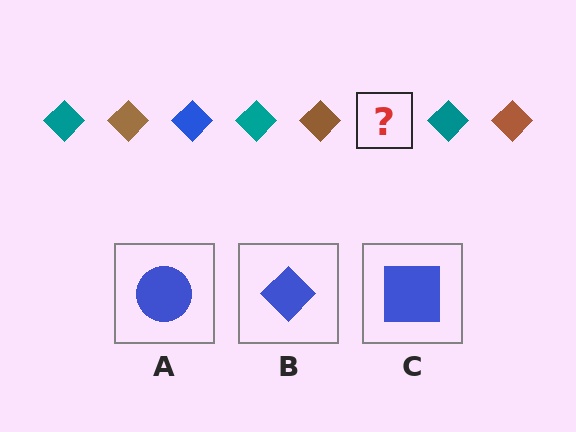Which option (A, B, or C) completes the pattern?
B.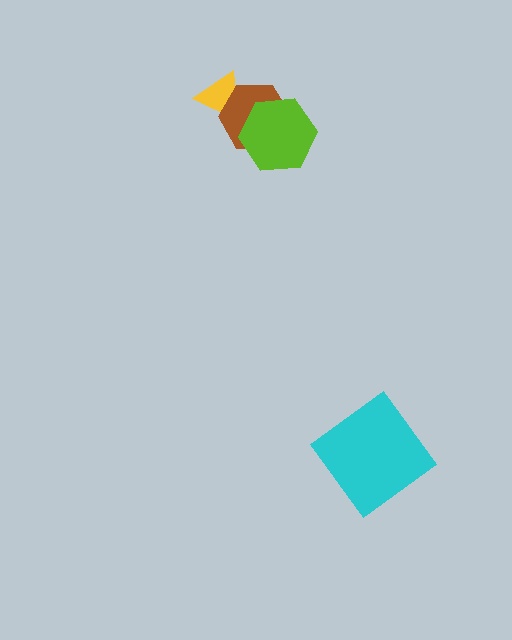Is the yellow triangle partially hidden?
Yes, it is partially covered by another shape.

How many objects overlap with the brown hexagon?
2 objects overlap with the brown hexagon.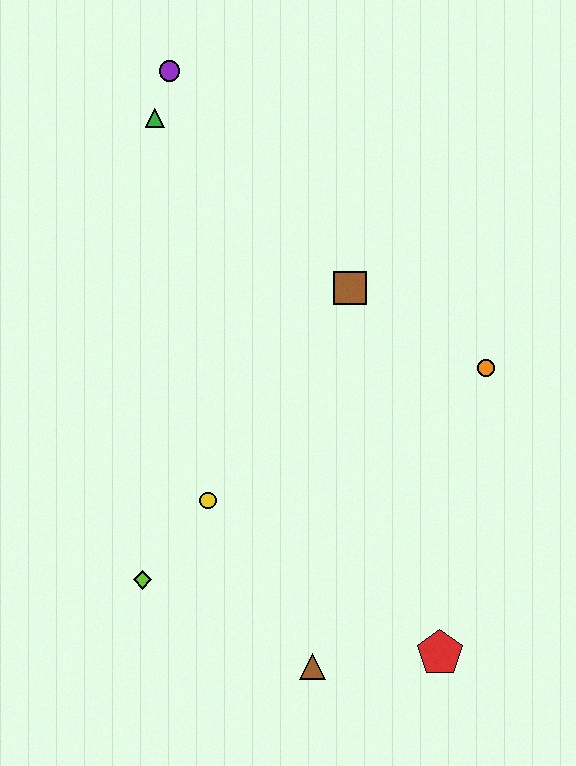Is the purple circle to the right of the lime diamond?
Yes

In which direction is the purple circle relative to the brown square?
The purple circle is above the brown square.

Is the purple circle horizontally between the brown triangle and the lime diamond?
Yes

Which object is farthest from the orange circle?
The purple circle is farthest from the orange circle.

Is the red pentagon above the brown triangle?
Yes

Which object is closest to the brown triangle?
The red pentagon is closest to the brown triangle.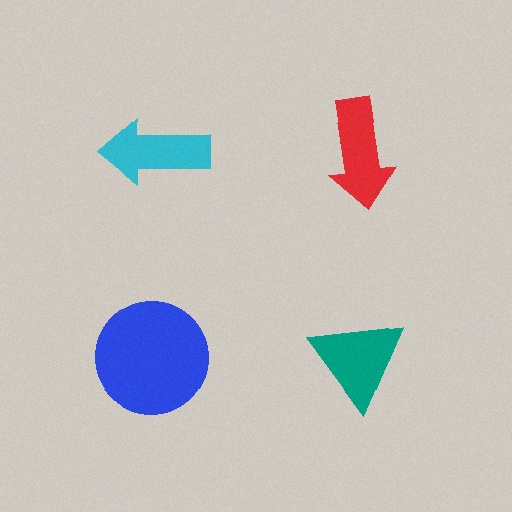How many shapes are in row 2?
2 shapes.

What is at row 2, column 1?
A blue circle.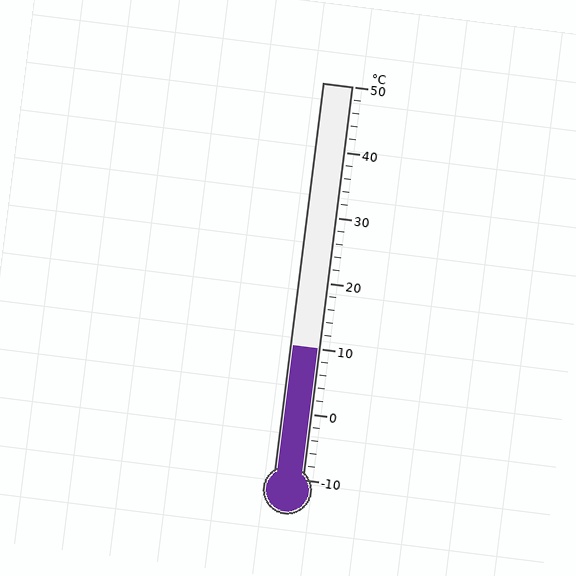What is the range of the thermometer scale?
The thermometer scale ranges from -10°C to 50°C.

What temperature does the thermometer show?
The thermometer shows approximately 10°C.